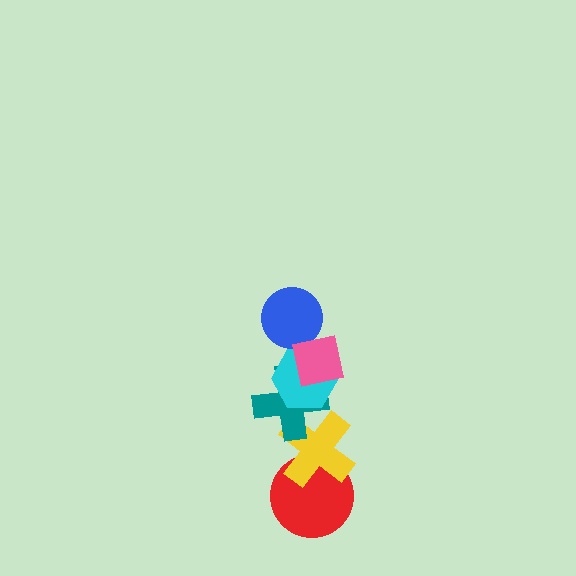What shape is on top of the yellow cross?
The teal cross is on top of the yellow cross.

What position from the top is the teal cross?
The teal cross is 4th from the top.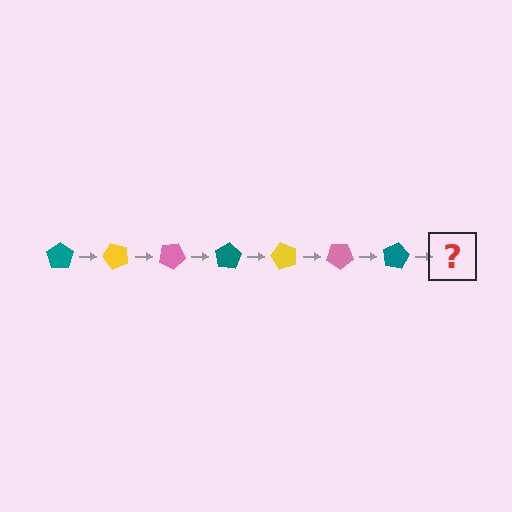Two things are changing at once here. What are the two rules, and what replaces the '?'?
The two rules are that it rotates 50 degrees each step and the color cycles through teal, yellow, and pink. The '?' should be a yellow pentagon, rotated 350 degrees from the start.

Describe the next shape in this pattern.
It should be a yellow pentagon, rotated 350 degrees from the start.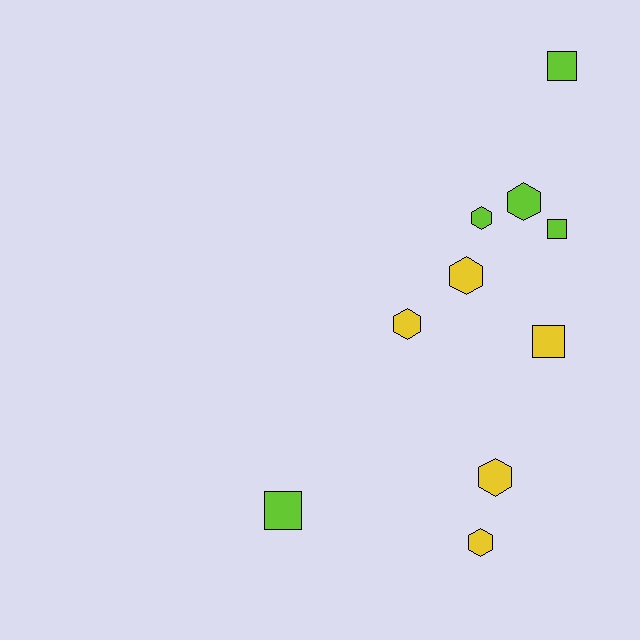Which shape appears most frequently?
Hexagon, with 6 objects.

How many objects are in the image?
There are 10 objects.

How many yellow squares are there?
There is 1 yellow square.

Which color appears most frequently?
Yellow, with 5 objects.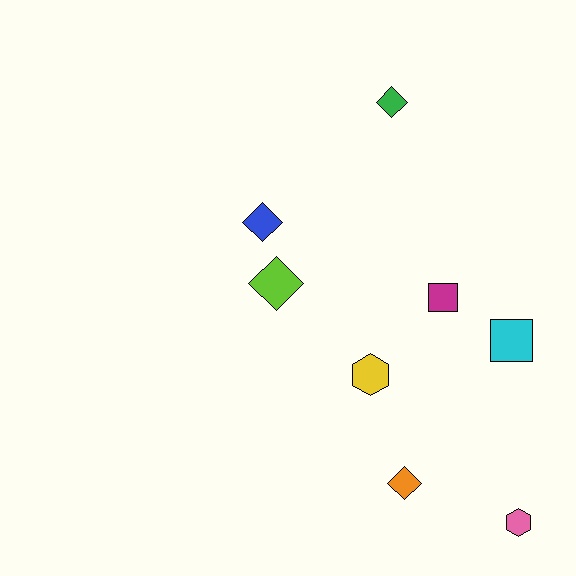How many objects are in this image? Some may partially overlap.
There are 8 objects.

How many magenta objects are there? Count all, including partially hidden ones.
There is 1 magenta object.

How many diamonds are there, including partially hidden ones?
There are 4 diamonds.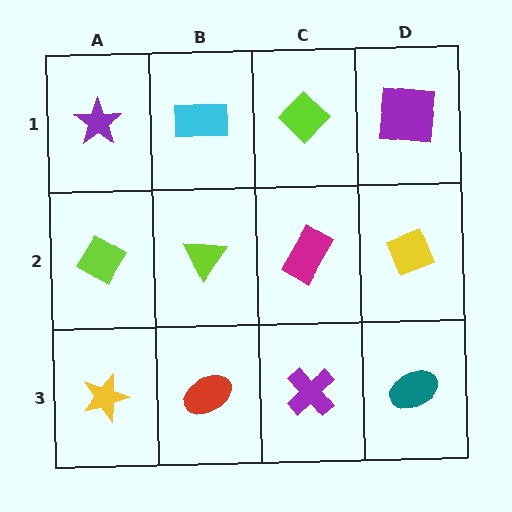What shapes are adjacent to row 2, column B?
A cyan rectangle (row 1, column B), a red ellipse (row 3, column B), a lime diamond (row 2, column A), a magenta rectangle (row 2, column C).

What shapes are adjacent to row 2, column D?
A purple square (row 1, column D), a teal ellipse (row 3, column D), a magenta rectangle (row 2, column C).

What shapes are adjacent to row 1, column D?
A yellow diamond (row 2, column D), a lime diamond (row 1, column C).